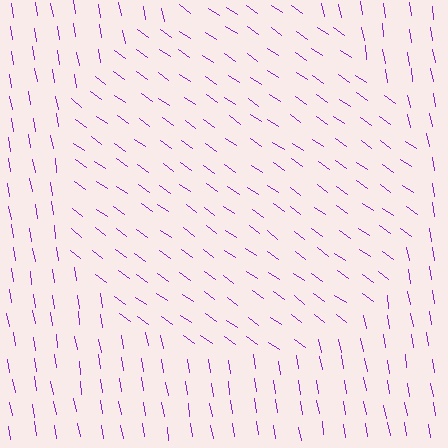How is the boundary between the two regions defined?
The boundary is defined purely by a change in line orientation (approximately 45 degrees difference). All lines are the same color and thickness.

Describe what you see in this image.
The image is filled with small purple line segments. A circle region in the image has lines oriented differently from the surrounding lines, creating a visible texture boundary.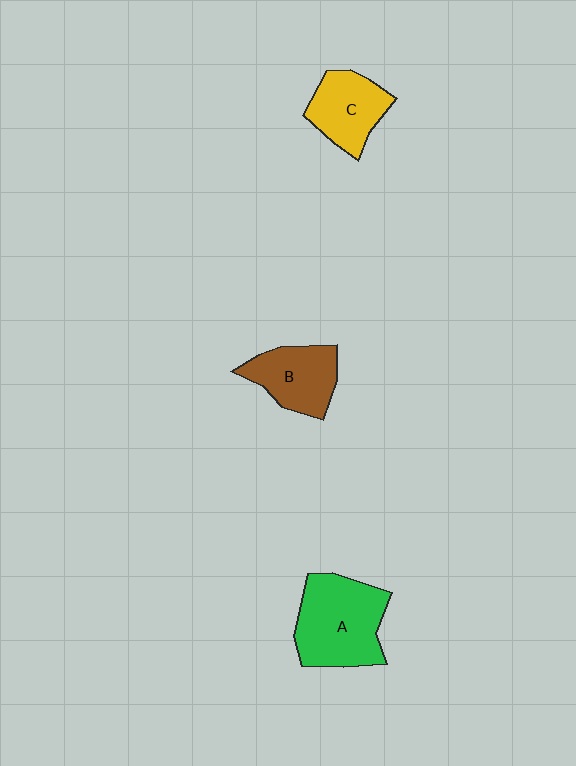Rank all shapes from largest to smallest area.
From largest to smallest: A (green), B (brown), C (yellow).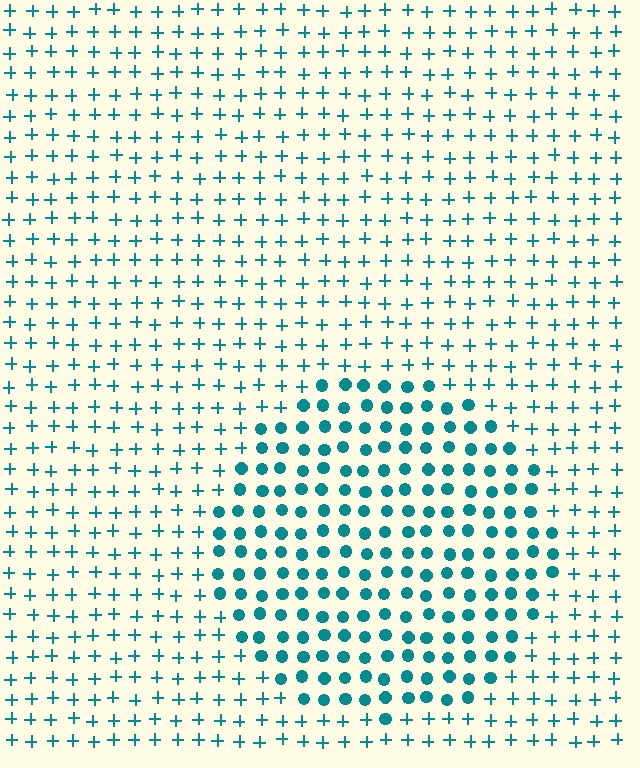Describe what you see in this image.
The image is filled with small teal elements arranged in a uniform grid. A circle-shaped region contains circles, while the surrounding area contains plus signs. The boundary is defined purely by the change in element shape.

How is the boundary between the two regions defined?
The boundary is defined by a change in element shape: circles inside vs. plus signs outside. All elements share the same color and spacing.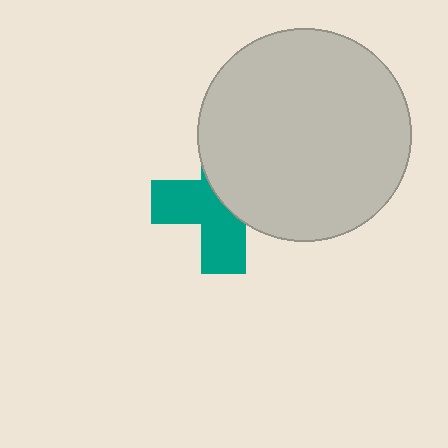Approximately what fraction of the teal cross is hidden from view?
Roughly 50% of the teal cross is hidden behind the light gray circle.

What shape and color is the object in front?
The object in front is a light gray circle.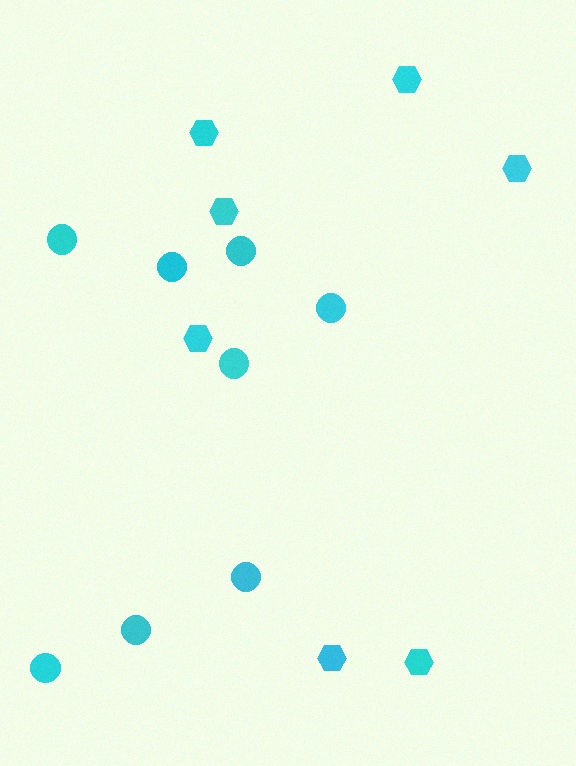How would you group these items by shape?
There are 2 groups: one group of hexagons (7) and one group of circles (8).